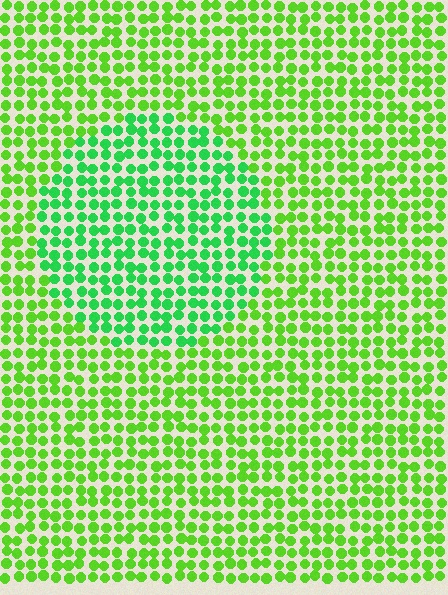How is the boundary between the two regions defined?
The boundary is defined purely by a slight shift in hue (about 31 degrees). Spacing, size, and orientation are identical on both sides.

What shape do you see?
I see a circle.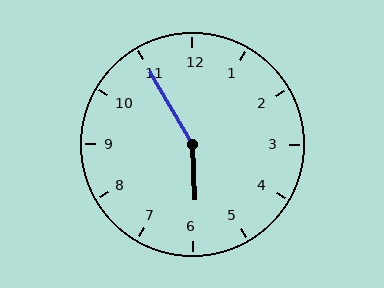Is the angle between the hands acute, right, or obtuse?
It is obtuse.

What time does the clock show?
5:55.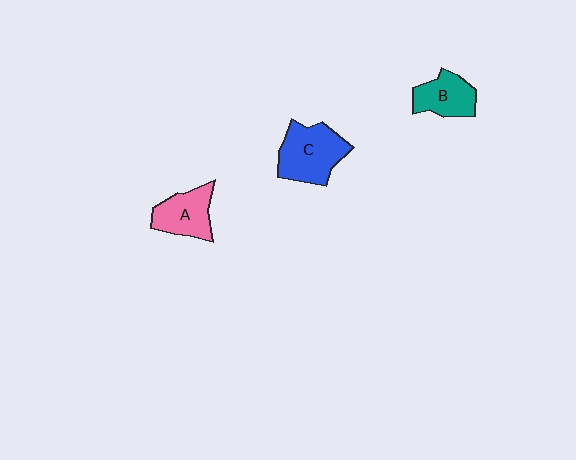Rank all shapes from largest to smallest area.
From largest to smallest: C (blue), A (pink), B (teal).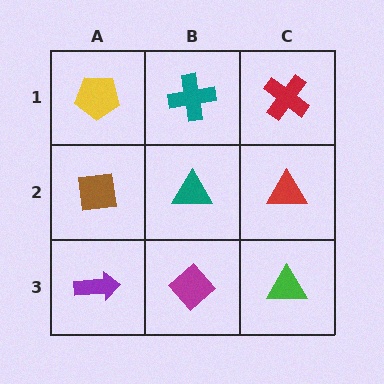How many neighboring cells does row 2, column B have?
4.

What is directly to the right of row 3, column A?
A magenta diamond.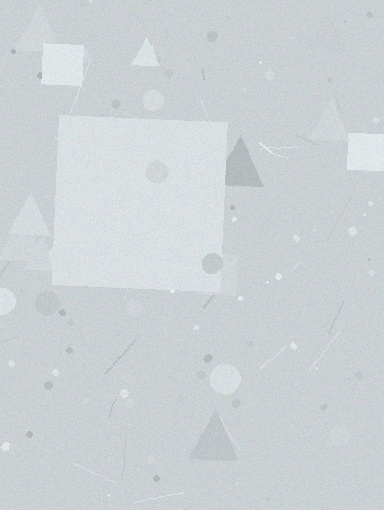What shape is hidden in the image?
A square is hidden in the image.